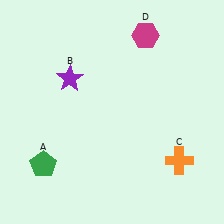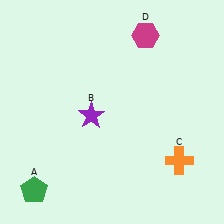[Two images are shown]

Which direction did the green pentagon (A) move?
The green pentagon (A) moved down.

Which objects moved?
The objects that moved are: the green pentagon (A), the purple star (B).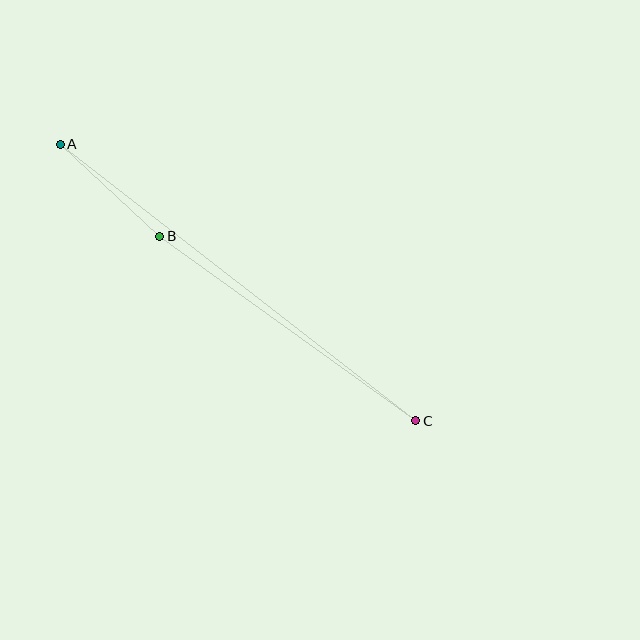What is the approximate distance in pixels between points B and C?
The distance between B and C is approximately 316 pixels.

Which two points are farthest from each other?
Points A and C are farthest from each other.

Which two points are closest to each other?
Points A and B are closest to each other.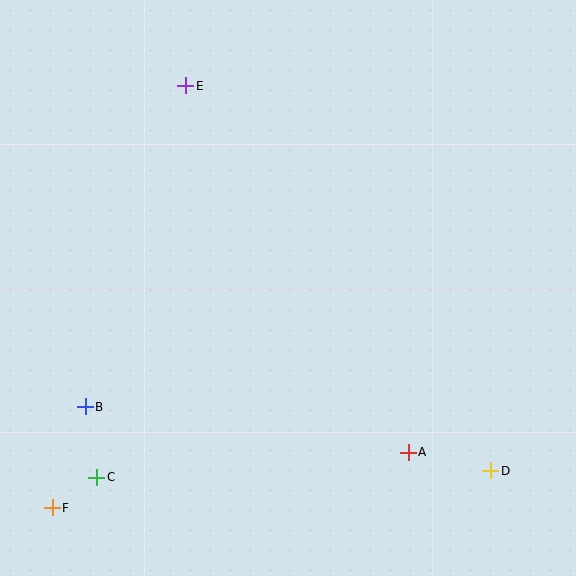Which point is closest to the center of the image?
Point A at (408, 452) is closest to the center.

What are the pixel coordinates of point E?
Point E is at (186, 86).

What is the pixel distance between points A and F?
The distance between A and F is 360 pixels.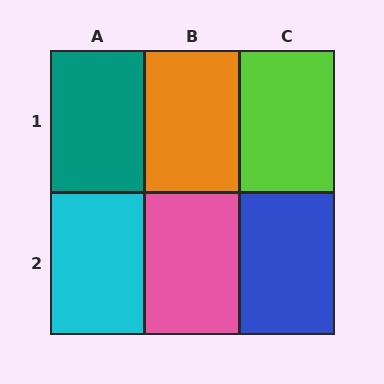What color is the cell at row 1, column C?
Lime.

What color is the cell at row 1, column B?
Orange.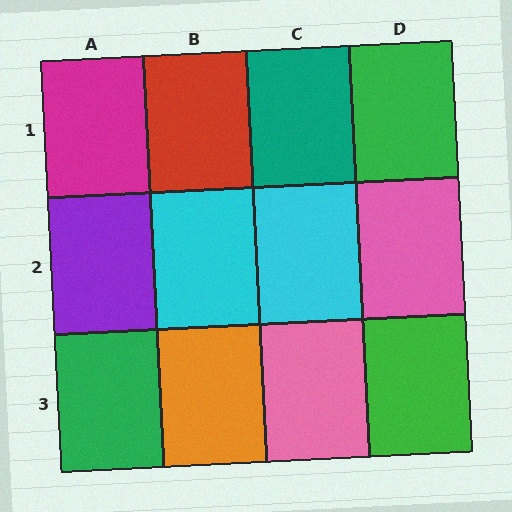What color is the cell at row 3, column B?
Orange.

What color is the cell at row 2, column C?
Cyan.